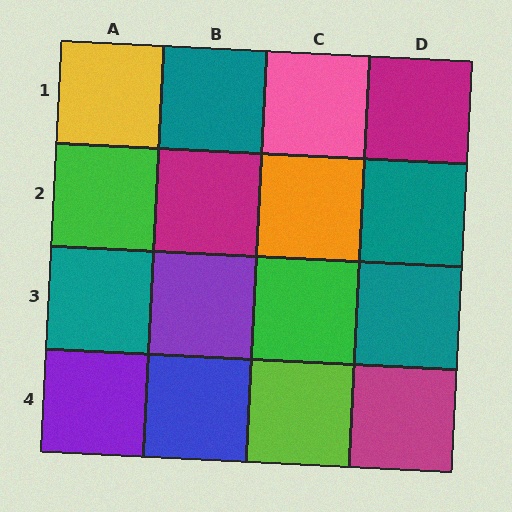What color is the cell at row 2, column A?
Green.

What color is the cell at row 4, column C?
Lime.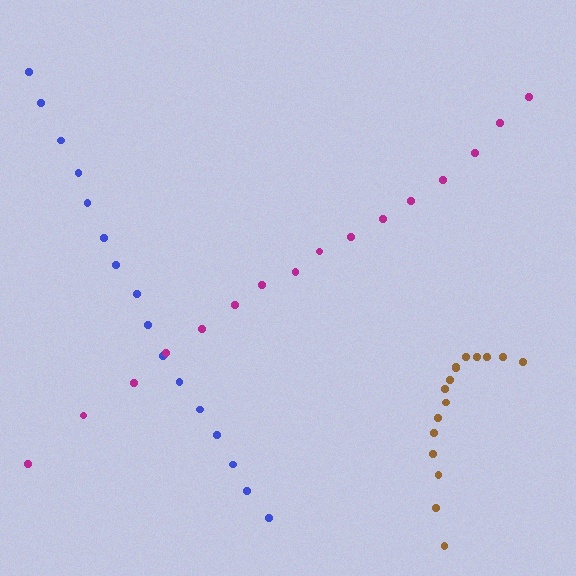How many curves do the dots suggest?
There are 3 distinct paths.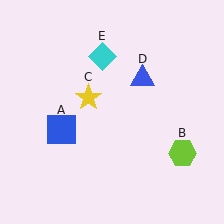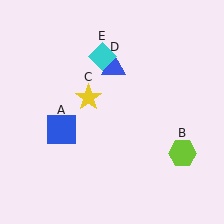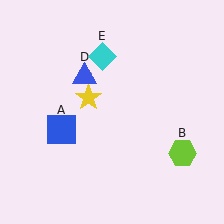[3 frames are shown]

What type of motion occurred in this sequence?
The blue triangle (object D) rotated counterclockwise around the center of the scene.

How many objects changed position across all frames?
1 object changed position: blue triangle (object D).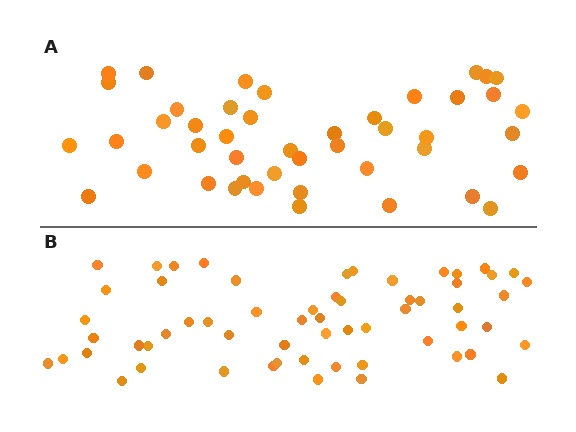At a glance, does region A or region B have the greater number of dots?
Region B (the bottom region) has more dots.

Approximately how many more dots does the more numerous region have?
Region B has approximately 15 more dots than region A.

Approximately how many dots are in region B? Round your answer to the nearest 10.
About 60 dots.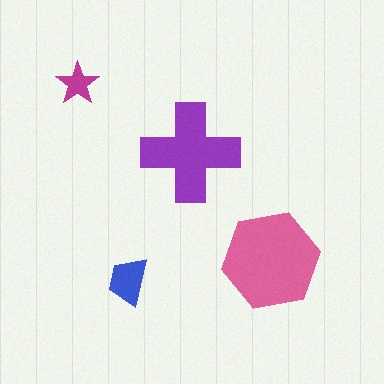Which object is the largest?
The pink hexagon.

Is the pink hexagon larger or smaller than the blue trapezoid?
Larger.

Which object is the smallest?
The magenta star.